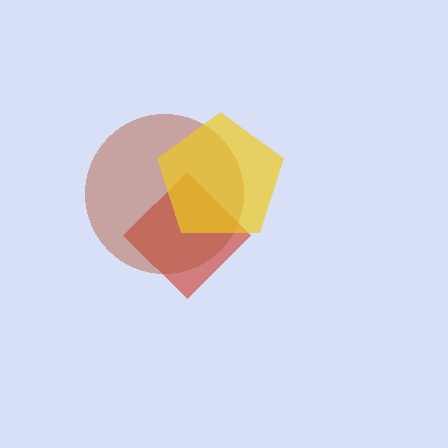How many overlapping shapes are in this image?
There are 3 overlapping shapes in the image.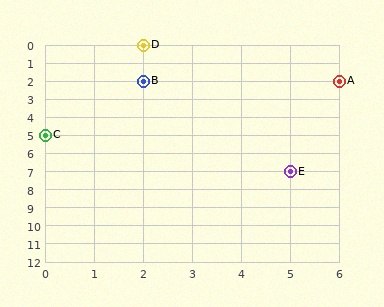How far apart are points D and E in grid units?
Points D and E are 3 columns and 7 rows apart (about 7.6 grid units diagonally).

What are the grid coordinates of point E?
Point E is at grid coordinates (5, 7).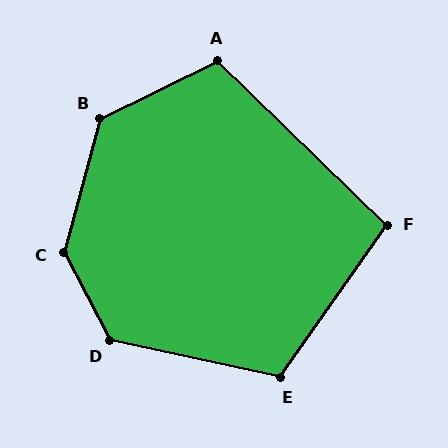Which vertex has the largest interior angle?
C, at approximately 137 degrees.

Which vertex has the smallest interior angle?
F, at approximately 99 degrees.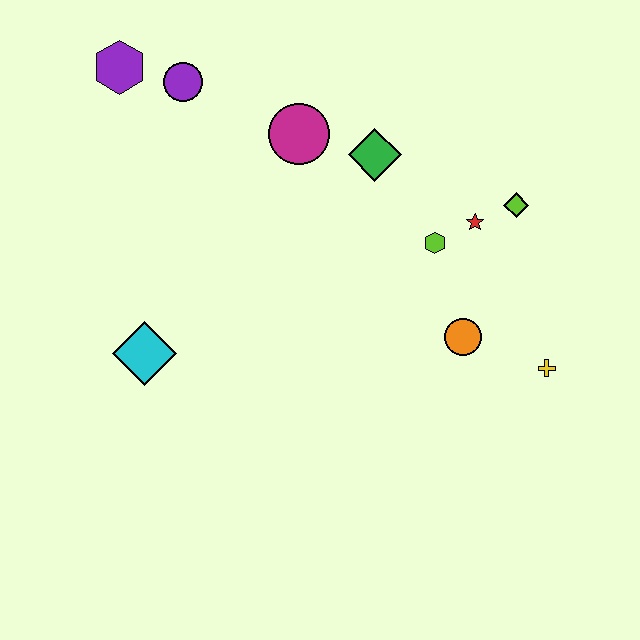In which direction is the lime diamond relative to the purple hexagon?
The lime diamond is to the right of the purple hexagon.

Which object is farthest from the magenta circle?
The yellow cross is farthest from the magenta circle.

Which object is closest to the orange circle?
The yellow cross is closest to the orange circle.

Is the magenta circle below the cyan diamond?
No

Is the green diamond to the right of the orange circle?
No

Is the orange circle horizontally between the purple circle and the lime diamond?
Yes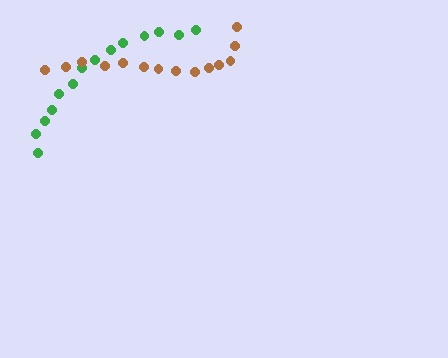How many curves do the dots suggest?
There are 2 distinct paths.